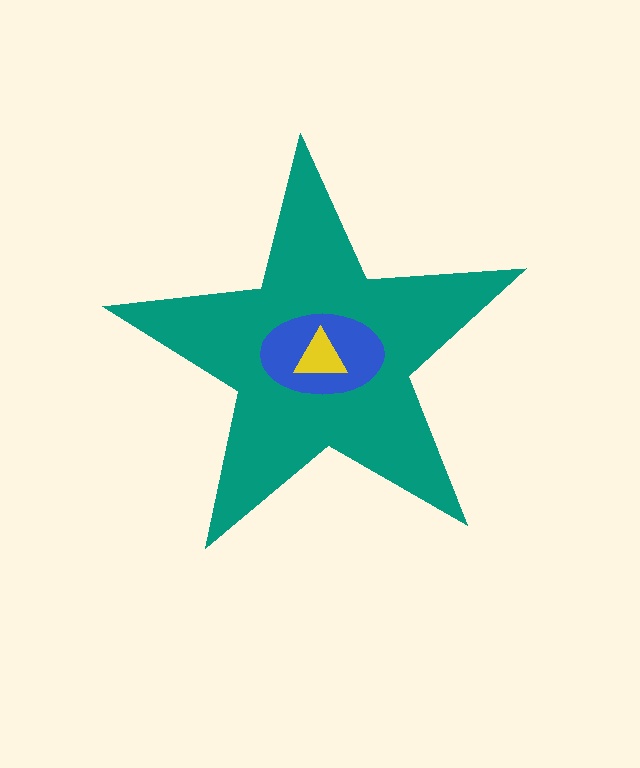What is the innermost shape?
The yellow triangle.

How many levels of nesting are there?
3.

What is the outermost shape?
The teal star.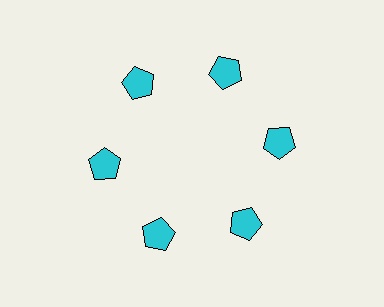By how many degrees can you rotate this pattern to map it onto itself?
The pattern maps onto itself every 60 degrees of rotation.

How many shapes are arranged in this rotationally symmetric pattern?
There are 6 shapes, arranged in 6 groups of 1.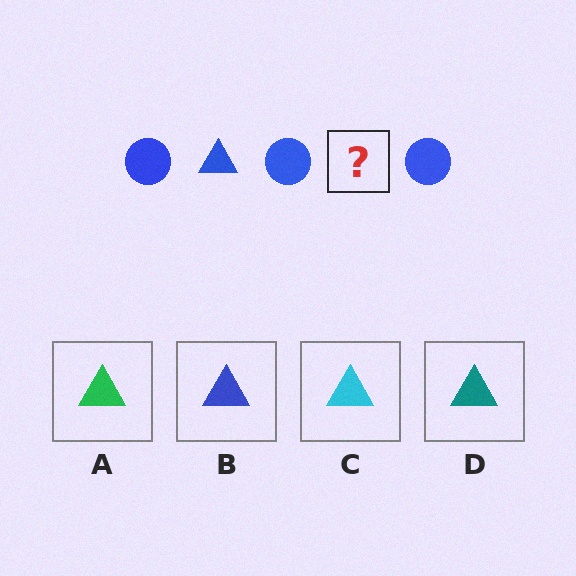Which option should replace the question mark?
Option B.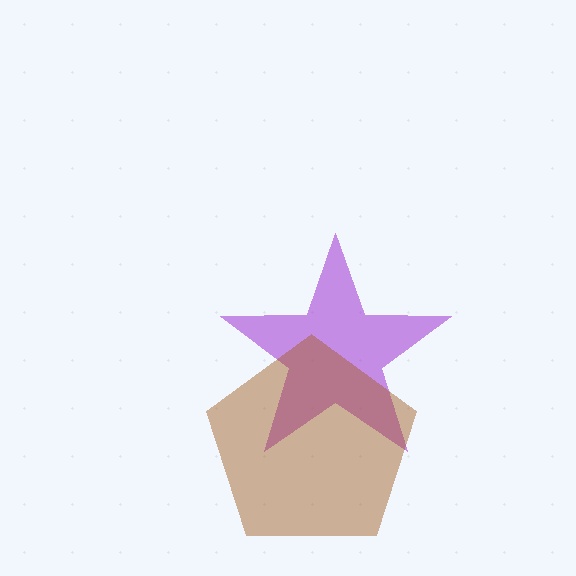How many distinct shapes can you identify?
There are 2 distinct shapes: a purple star, a brown pentagon.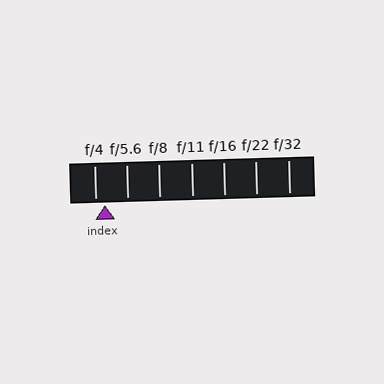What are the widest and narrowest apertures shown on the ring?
The widest aperture shown is f/4 and the narrowest is f/32.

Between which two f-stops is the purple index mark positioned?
The index mark is between f/4 and f/5.6.